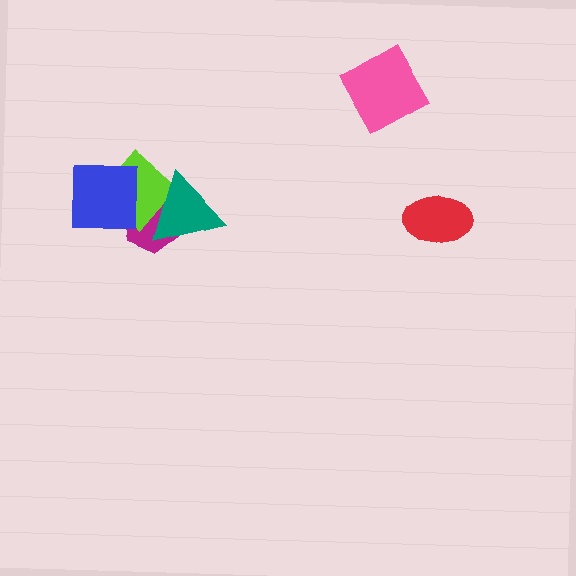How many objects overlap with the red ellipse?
0 objects overlap with the red ellipse.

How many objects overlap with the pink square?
0 objects overlap with the pink square.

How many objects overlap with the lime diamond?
3 objects overlap with the lime diamond.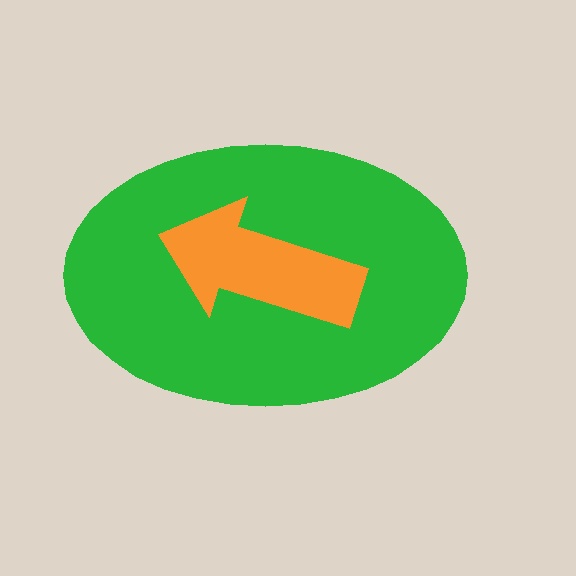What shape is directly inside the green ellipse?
The orange arrow.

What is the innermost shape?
The orange arrow.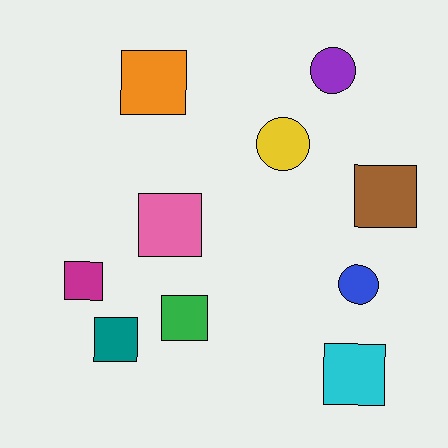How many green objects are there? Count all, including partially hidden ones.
There is 1 green object.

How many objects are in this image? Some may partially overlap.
There are 10 objects.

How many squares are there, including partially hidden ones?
There are 7 squares.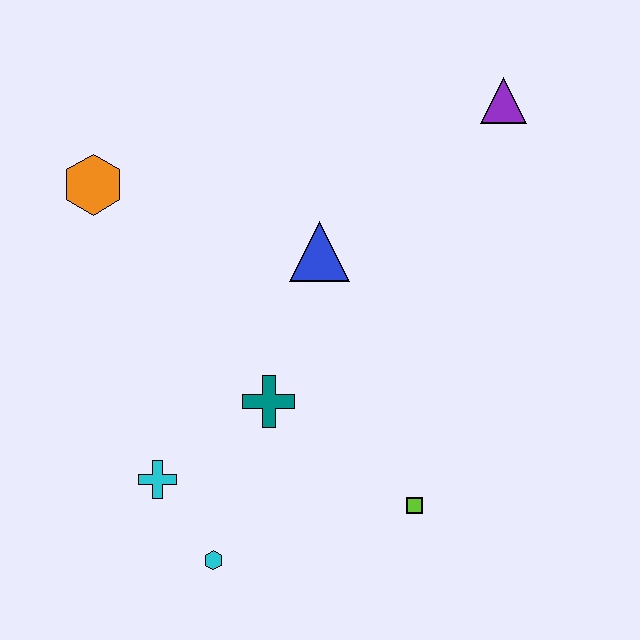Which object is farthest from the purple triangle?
The cyan hexagon is farthest from the purple triangle.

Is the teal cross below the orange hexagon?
Yes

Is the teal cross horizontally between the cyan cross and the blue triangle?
Yes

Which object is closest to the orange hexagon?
The blue triangle is closest to the orange hexagon.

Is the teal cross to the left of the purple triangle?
Yes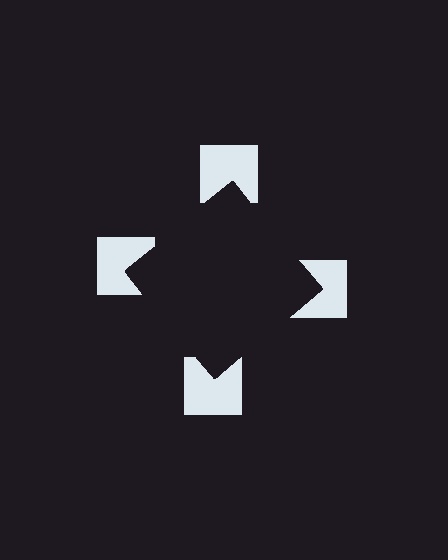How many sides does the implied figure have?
4 sides.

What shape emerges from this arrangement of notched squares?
An illusory square — its edges are inferred from the aligned wedge cuts in the notched squares, not physically drawn.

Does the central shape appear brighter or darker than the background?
It typically appears slightly darker than the background, even though no actual brightness change is drawn.